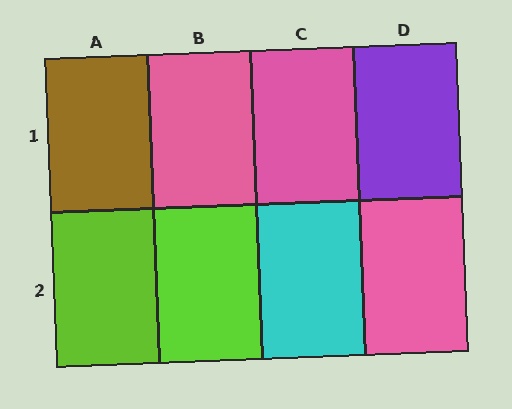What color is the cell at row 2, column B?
Lime.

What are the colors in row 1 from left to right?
Brown, pink, pink, purple.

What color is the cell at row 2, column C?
Cyan.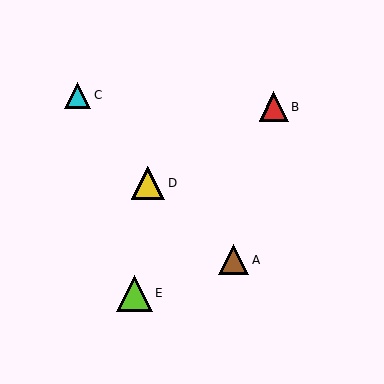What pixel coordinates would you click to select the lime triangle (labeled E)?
Click at (135, 293) to select the lime triangle E.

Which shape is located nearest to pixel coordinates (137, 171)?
The yellow triangle (labeled D) at (148, 183) is nearest to that location.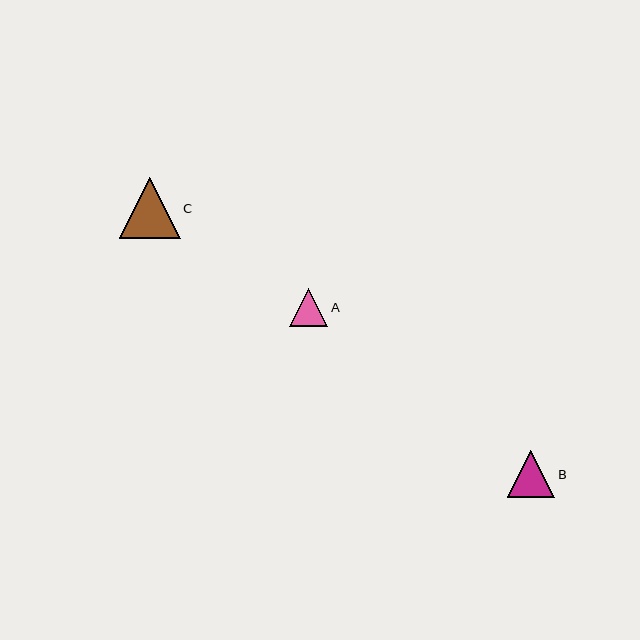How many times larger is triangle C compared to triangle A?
Triangle C is approximately 1.6 times the size of triangle A.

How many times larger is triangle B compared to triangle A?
Triangle B is approximately 1.2 times the size of triangle A.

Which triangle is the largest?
Triangle C is the largest with a size of approximately 61 pixels.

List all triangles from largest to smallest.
From largest to smallest: C, B, A.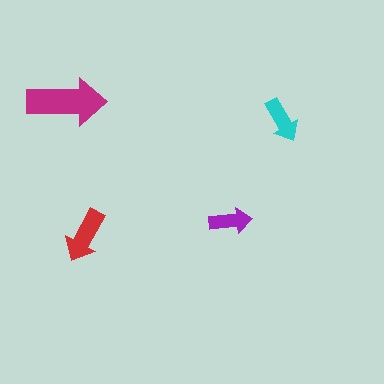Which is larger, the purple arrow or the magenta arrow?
The magenta one.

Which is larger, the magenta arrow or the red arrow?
The magenta one.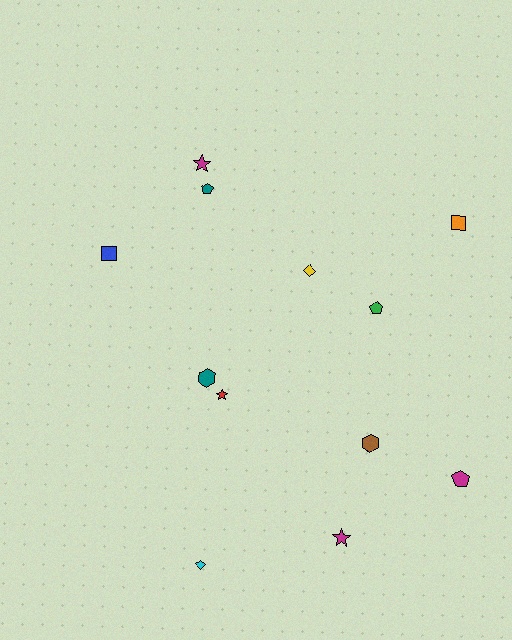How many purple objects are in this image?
There are no purple objects.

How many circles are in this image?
There are no circles.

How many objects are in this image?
There are 12 objects.